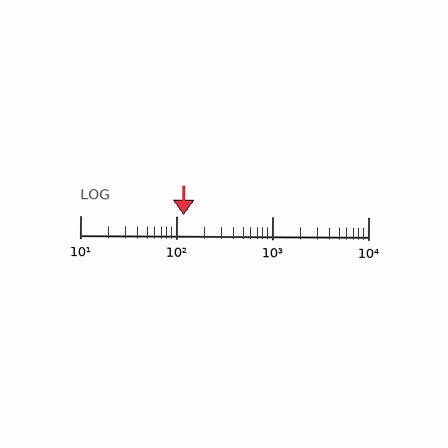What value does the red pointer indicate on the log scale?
The pointer indicates approximately 120.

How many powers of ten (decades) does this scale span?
The scale spans 3 decades, from 10 to 10000.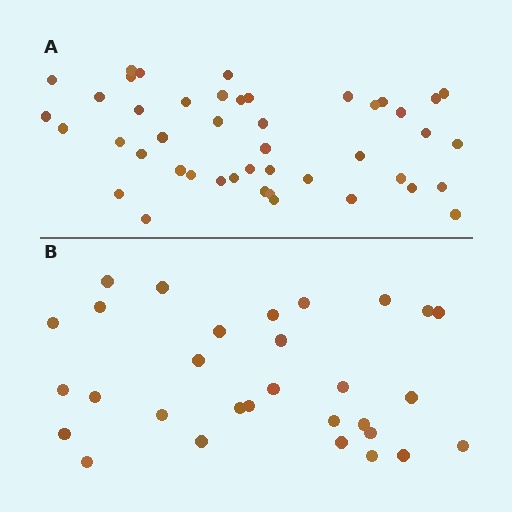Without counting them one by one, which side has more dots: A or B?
Region A (the top region) has more dots.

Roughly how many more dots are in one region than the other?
Region A has approximately 15 more dots than region B.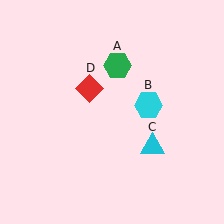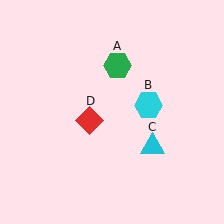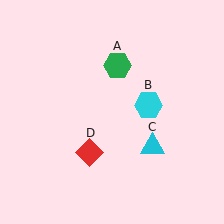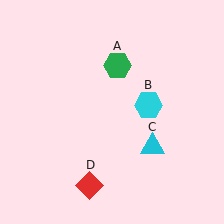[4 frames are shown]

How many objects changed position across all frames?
1 object changed position: red diamond (object D).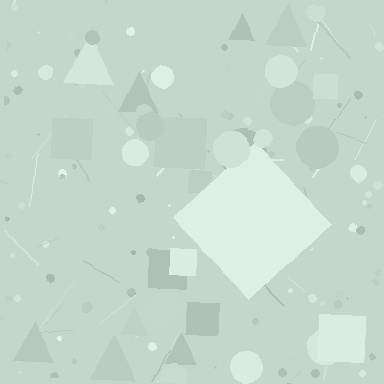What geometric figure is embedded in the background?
A diamond is embedded in the background.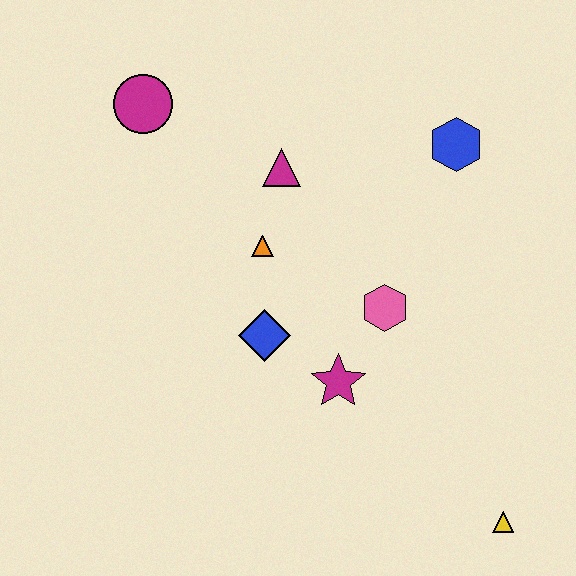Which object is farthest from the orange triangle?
The yellow triangle is farthest from the orange triangle.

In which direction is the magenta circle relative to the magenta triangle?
The magenta circle is to the left of the magenta triangle.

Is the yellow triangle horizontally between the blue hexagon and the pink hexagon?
No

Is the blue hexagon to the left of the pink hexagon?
No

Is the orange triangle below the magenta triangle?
Yes